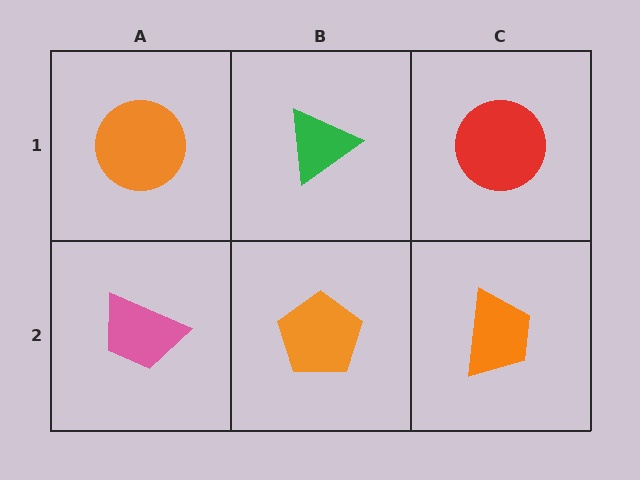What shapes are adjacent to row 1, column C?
An orange trapezoid (row 2, column C), a green triangle (row 1, column B).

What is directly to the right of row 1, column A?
A green triangle.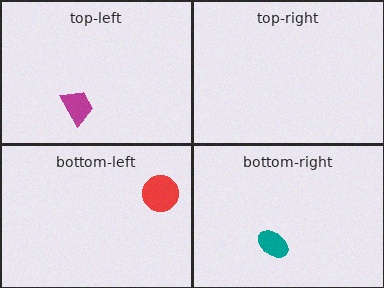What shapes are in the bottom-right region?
The teal ellipse.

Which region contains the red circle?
The bottom-left region.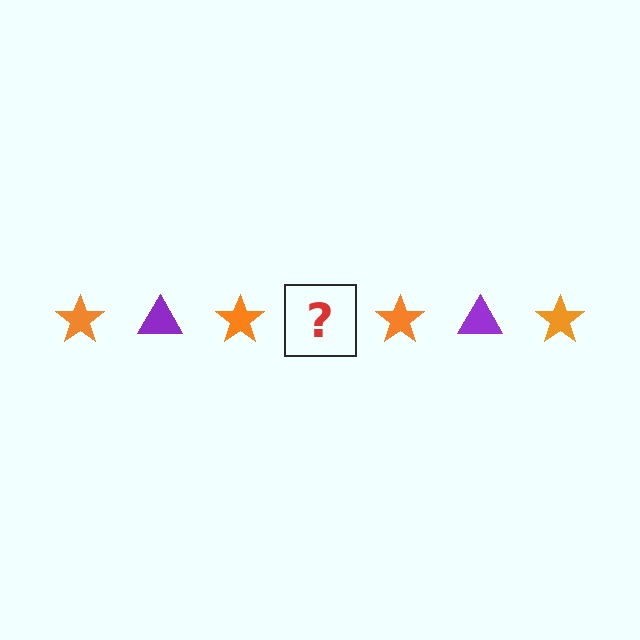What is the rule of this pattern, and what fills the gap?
The rule is that the pattern alternates between orange star and purple triangle. The gap should be filled with a purple triangle.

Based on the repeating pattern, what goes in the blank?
The blank should be a purple triangle.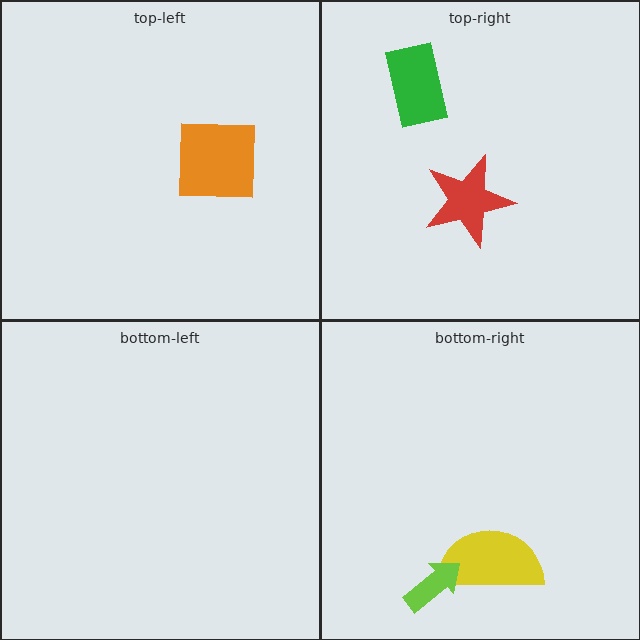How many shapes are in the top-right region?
2.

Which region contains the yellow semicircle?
The bottom-right region.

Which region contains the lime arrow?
The bottom-right region.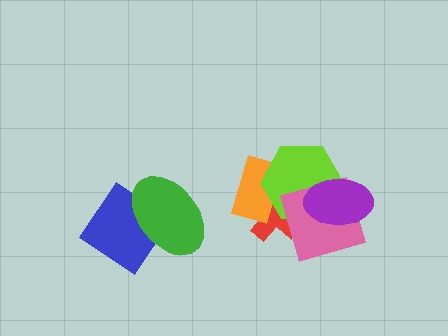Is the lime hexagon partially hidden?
Yes, it is partially covered by another shape.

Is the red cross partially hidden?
Yes, it is partially covered by another shape.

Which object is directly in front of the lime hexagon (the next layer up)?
The pink diamond is directly in front of the lime hexagon.